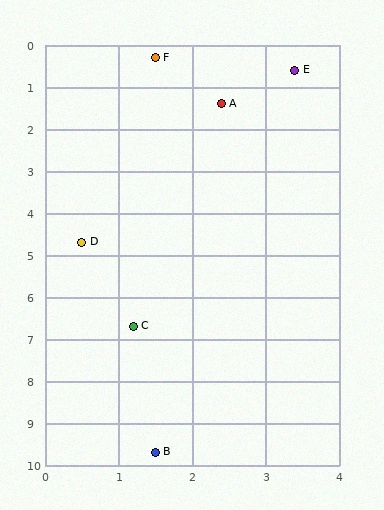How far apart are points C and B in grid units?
Points C and B are about 3.0 grid units apart.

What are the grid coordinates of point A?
Point A is at approximately (2.4, 1.4).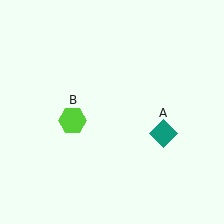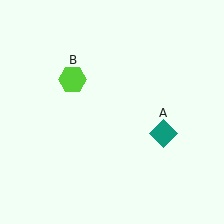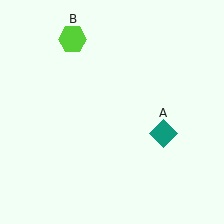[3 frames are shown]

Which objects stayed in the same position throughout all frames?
Teal diamond (object A) remained stationary.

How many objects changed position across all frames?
1 object changed position: lime hexagon (object B).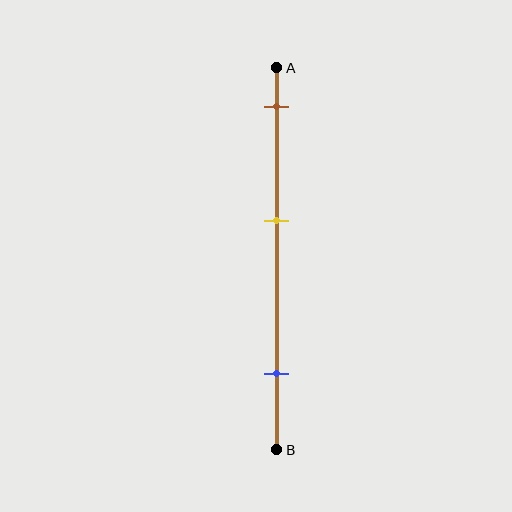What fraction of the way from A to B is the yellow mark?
The yellow mark is approximately 40% (0.4) of the way from A to B.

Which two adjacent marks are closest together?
The brown and yellow marks are the closest adjacent pair.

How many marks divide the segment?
There are 3 marks dividing the segment.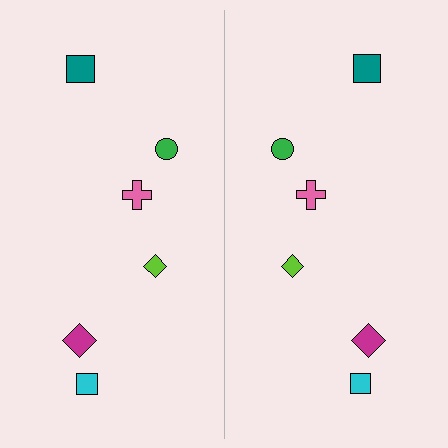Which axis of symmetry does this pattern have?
The pattern has a vertical axis of symmetry running through the center of the image.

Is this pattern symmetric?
Yes, this pattern has bilateral (reflection) symmetry.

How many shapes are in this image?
There are 12 shapes in this image.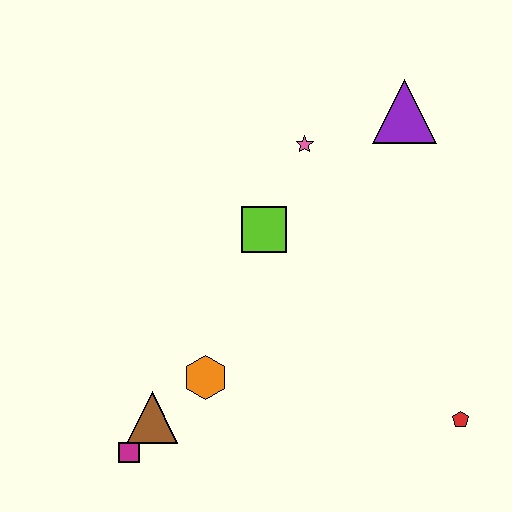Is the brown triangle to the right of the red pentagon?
No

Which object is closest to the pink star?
The lime square is closest to the pink star.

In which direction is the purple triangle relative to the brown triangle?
The purple triangle is above the brown triangle.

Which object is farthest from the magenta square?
The purple triangle is farthest from the magenta square.